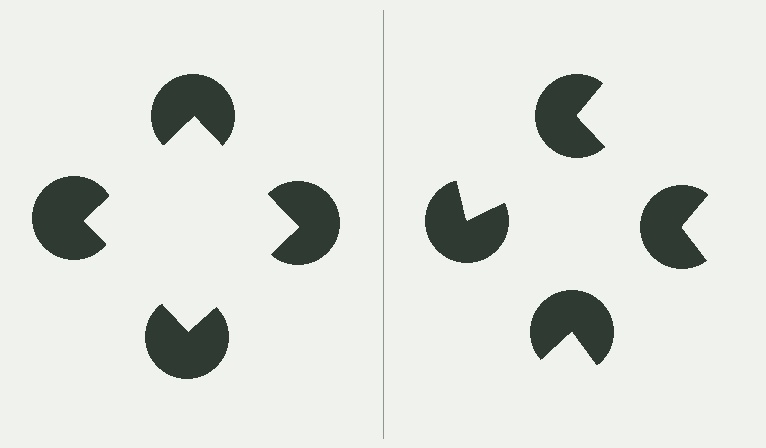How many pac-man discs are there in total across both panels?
8 — 4 on each side.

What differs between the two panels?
The pac-man discs are positioned identically on both sides; only the wedge orientations differ. On the left they align to a square; on the right they are misaligned.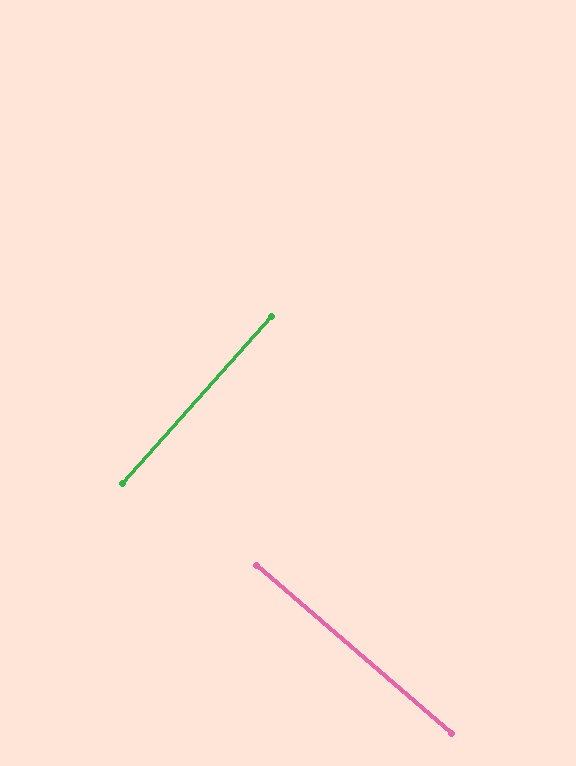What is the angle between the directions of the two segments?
Approximately 89 degrees.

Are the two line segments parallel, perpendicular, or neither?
Perpendicular — they meet at approximately 89°.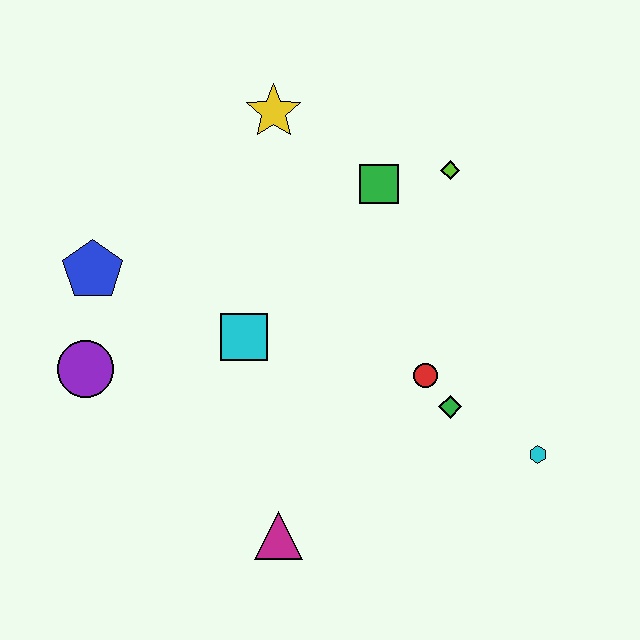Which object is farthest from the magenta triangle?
The yellow star is farthest from the magenta triangle.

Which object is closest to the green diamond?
The red circle is closest to the green diamond.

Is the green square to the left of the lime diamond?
Yes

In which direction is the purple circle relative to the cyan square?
The purple circle is to the left of the cyan square.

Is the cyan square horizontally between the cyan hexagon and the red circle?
No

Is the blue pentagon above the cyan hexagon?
Yes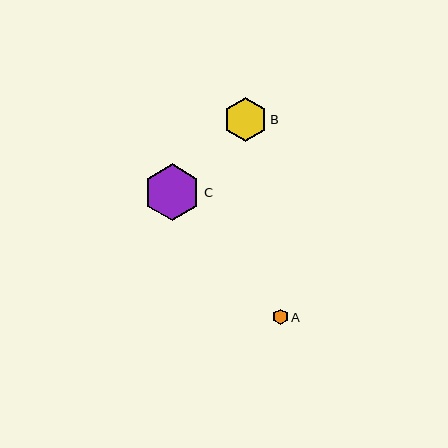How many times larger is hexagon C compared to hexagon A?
Hexagon C is approximately 3.8 times the size of hexagon A.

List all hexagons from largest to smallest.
From largest to smallest: C, B, A.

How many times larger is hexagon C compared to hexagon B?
Hexagon C is approximately 1.3 times the size of hexagon B.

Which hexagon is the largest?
Hexagon C is the largest with a size of approximately 57 pixels.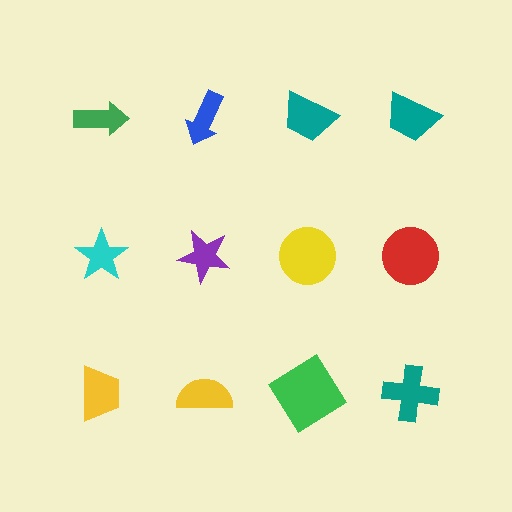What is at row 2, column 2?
A purple star.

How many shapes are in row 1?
4 shapes.